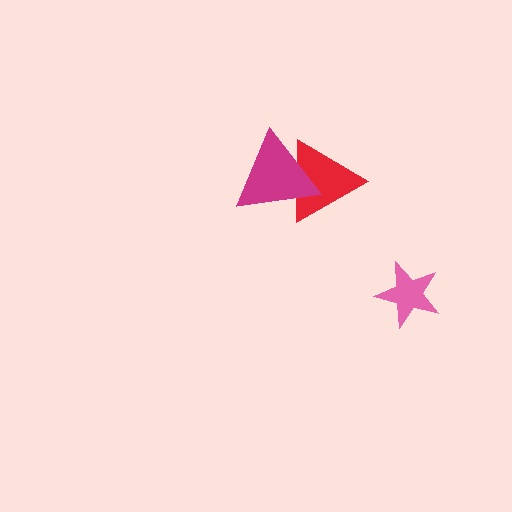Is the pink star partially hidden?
No, no other shape covers it.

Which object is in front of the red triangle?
The magenta triangle is in front of the red triangle.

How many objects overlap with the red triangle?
1 object overlaps with the red triangle.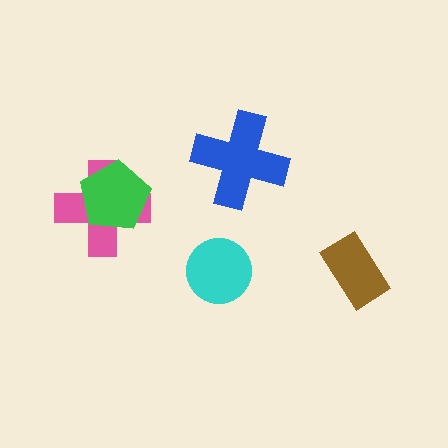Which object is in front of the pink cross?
The green pentagon is in front of the pink cross.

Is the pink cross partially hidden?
Yes, it is partially covered by another shape.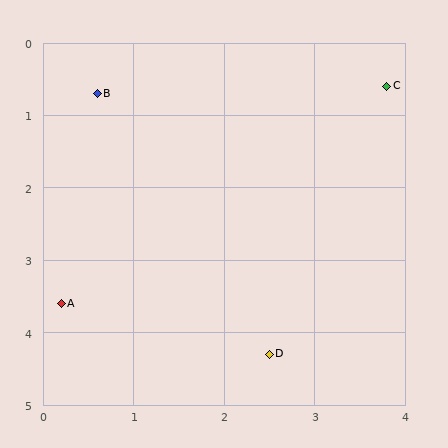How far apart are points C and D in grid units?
Points C and D are about 3.9 grid units apart.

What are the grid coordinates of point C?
Point C is at approximately (3.8, 0.6).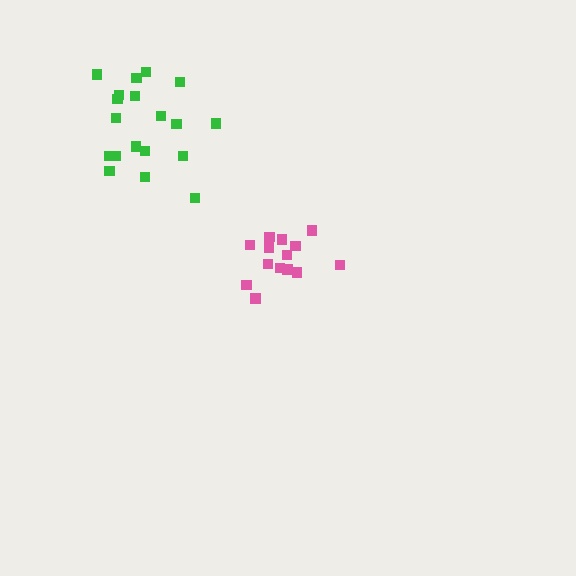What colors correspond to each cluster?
The clusters are colored: green, pink.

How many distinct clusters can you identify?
There are 2 distinct clusters.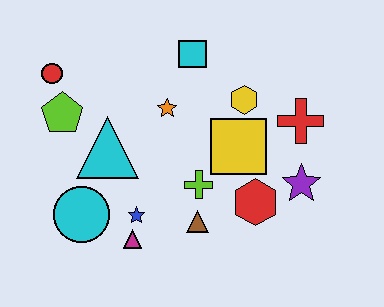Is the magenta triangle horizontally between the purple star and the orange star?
No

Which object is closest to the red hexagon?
The purple star is closest to the red hexagon.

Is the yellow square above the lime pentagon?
No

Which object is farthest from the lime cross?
The red circle is farthest from the lime cross.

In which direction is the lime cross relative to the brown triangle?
The lime cross is above the brown triangle.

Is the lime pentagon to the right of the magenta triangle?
No